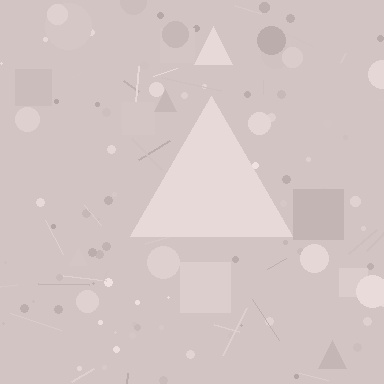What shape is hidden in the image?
A triangle is hidden in the image.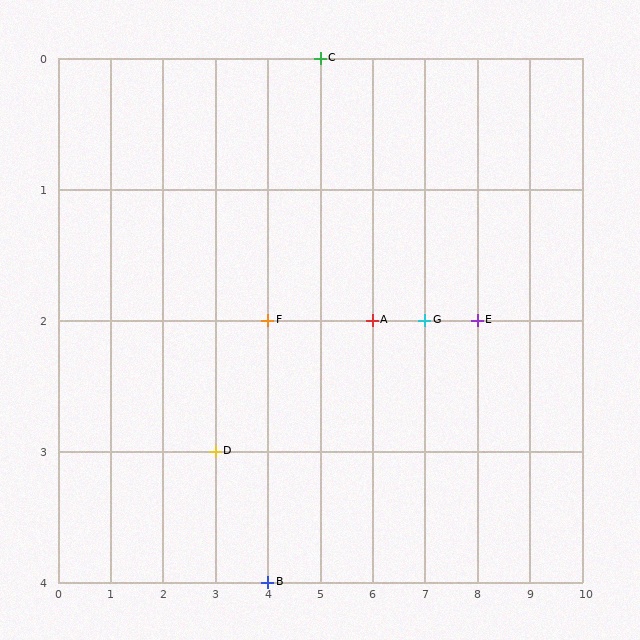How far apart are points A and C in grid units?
Points A and C are 1 column and 2 rows apart (about 2.2 grid units diagonally).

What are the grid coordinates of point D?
Point D is at grid coordinates (3, 3).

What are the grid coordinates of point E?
Point E is at grid coordinates (8, 2).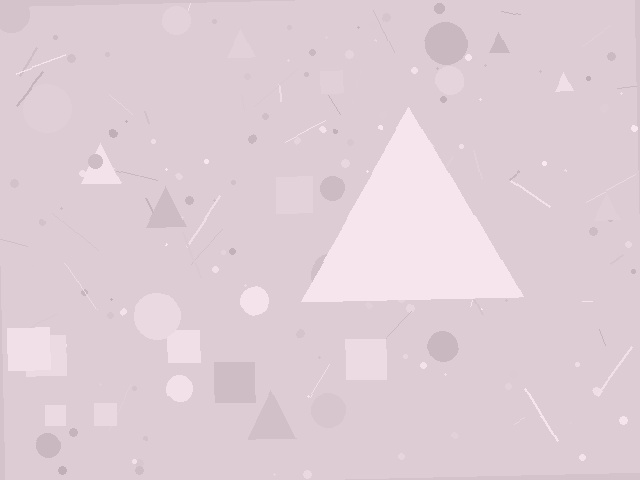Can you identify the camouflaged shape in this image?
The camouflaged shape is a triangle.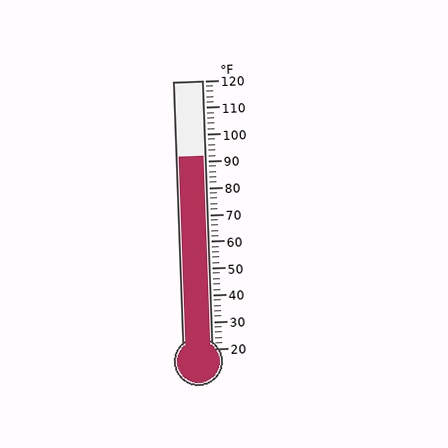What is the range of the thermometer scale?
The thermometer scale ranges from 20°F to 120°F.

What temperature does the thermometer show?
The thermometer shows approximately 92°F.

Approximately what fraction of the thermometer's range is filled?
The thermometer is filled to approximately 70% of its range.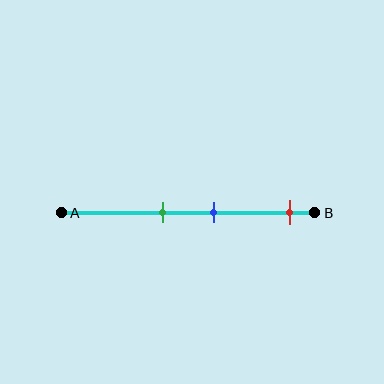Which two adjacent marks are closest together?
The green and blue marks are the closest adjacent pair.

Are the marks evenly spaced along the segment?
No, the marks are not evenly spaced.